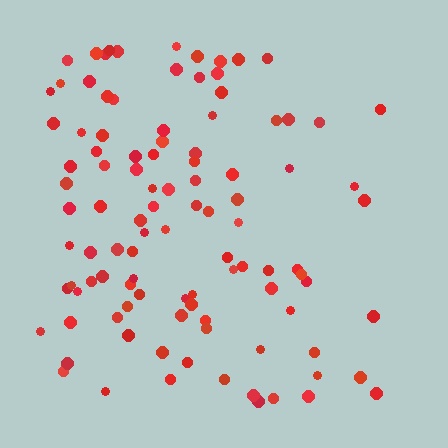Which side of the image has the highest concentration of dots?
The left.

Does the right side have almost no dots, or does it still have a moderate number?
Still a moderate number, just noticeably fewer than the left.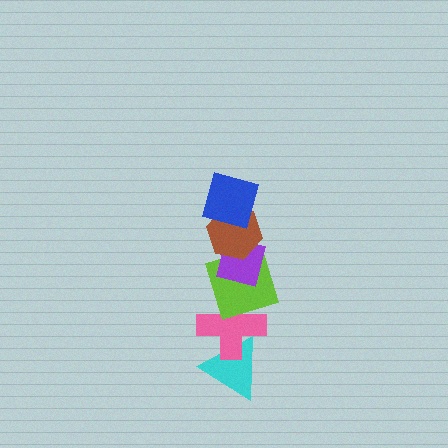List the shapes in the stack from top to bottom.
From top to bottom: the blue square, the brown hexagon, the purple square, the lime square, the pink cross, the cyan triangle.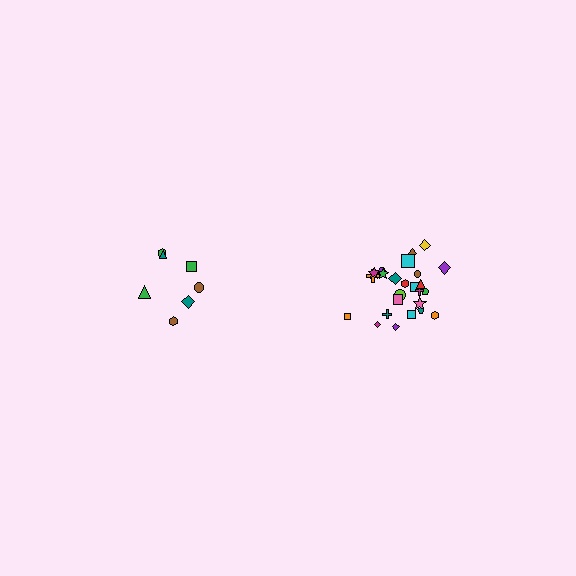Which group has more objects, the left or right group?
The right group.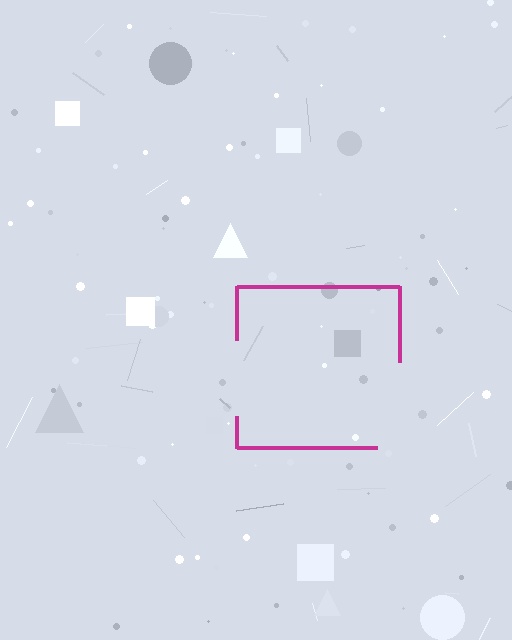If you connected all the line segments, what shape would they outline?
They would outline a square.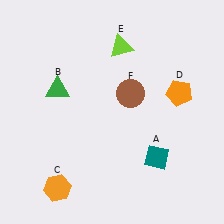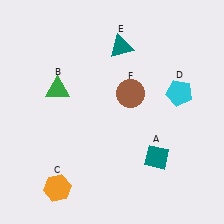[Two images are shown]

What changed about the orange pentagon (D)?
In Image 1, D is orange. In Image 2, it changed to cyan.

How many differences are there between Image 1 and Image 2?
There are 2 differences between the two images.